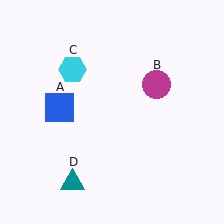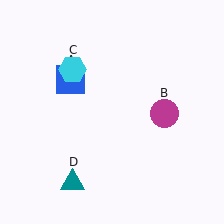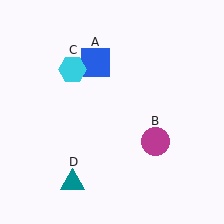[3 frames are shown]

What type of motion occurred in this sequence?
The blue square (object A), magenta circle (object B) rotated clockwise around the center of the scene.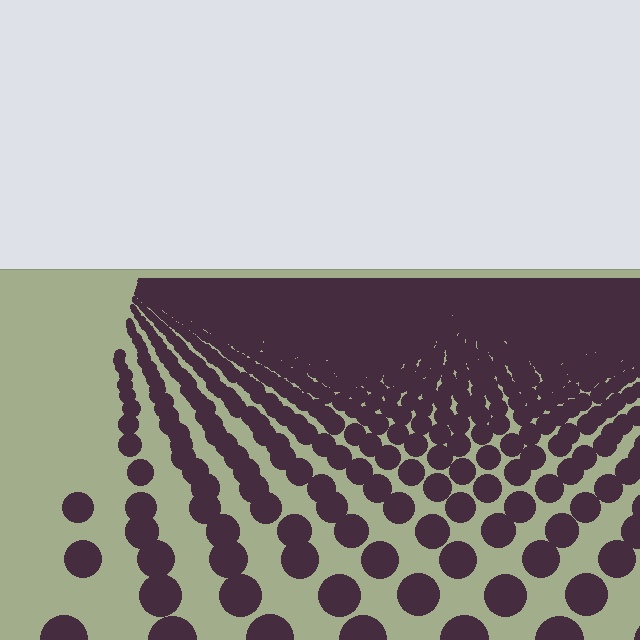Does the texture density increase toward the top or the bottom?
Density increases toward the top.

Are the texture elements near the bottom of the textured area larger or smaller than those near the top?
Larger. Near the bottom, elements are closer to the viewer and appear at a bigger on-screen size.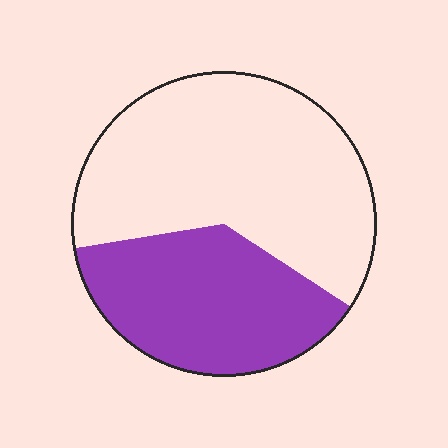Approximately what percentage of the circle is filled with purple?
Approximately 40%.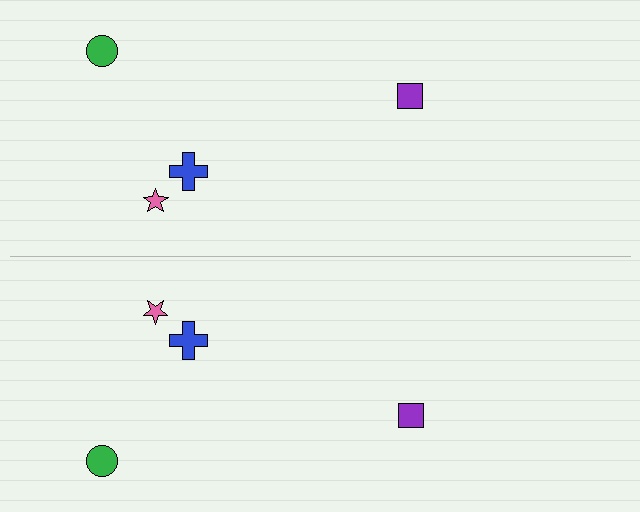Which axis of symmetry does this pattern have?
The pattern has a horizontal axis of symmetry running through the center of the image.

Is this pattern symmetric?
Yes, this pattern has bilateral (reflection) symmetry.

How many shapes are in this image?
There are 8 shapes in this image.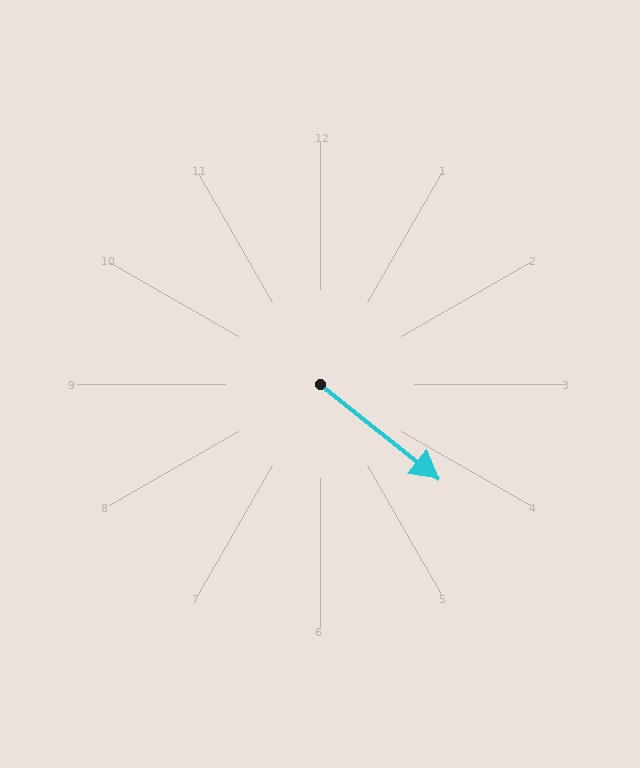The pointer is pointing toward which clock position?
Roughly 4 o'clock.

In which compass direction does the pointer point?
Southeast.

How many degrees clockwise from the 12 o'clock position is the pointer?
Approximately 129 degrees.